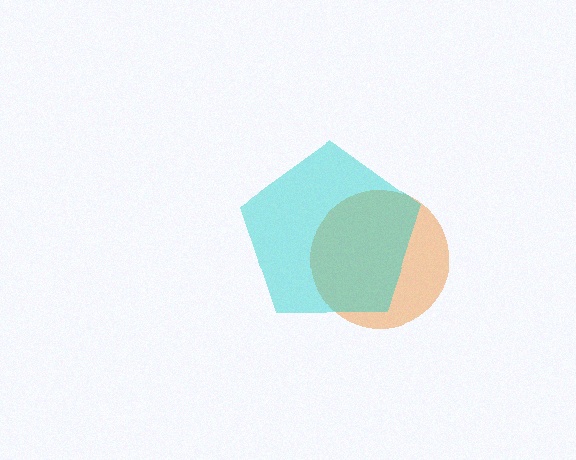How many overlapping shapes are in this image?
There are 2 overlapping shapes in the image.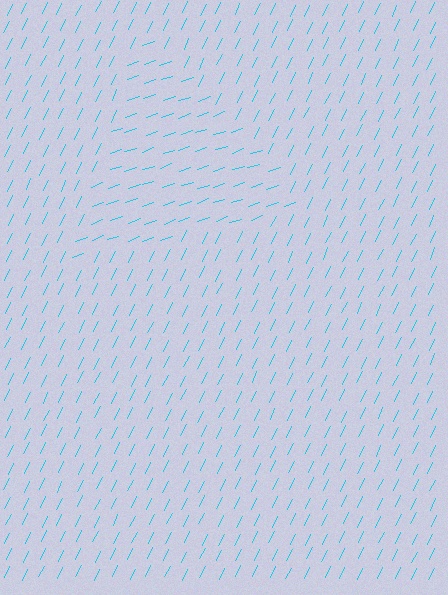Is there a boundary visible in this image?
Yes, there is a texture boundary formed by a change in line orientation.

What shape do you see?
I see a triangle.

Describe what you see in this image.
The image is filled with small cyan line segments. A triangle region in the image has lines oriented differently from the surrounding lines, creating a visible texture boundary.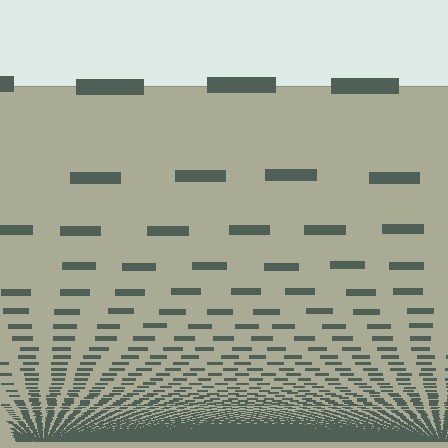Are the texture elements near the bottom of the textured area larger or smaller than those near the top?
Smaller. The gradient is inverted — elements near the bottom are smaller and denser.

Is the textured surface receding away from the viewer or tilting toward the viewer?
The surface appears to tilt toward the viewer. Texture elements get larger and sparser toward the top.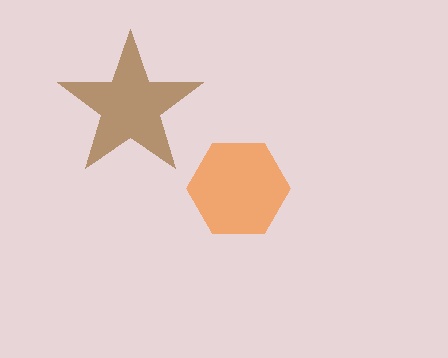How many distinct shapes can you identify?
There are 2 distinct shapes: an orange hexagon, a brown star.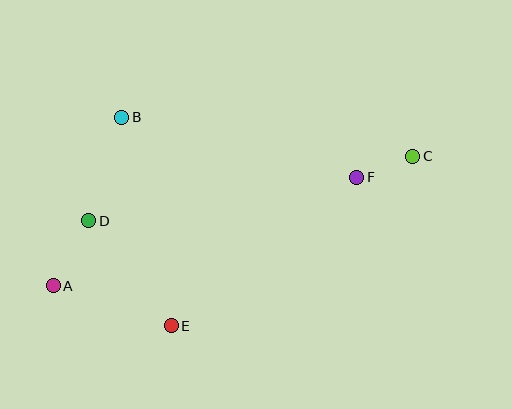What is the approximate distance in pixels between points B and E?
The distance between B and E is approximately 214 pixels.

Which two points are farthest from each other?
Points A and C are farthest from each other.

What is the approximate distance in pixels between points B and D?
The distance between B and D is approximately 109 pixels.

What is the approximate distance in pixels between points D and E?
The distance between D and E is approximately 134 pixels.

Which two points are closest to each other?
Points C and F are closest to each other.